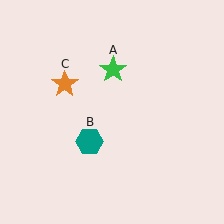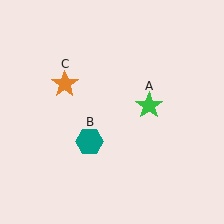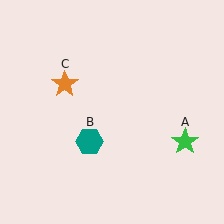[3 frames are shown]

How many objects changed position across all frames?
1 object changed position: green star (object A).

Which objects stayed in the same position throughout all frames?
Teal hexagon (object B) and orange star (object C) remained stationary.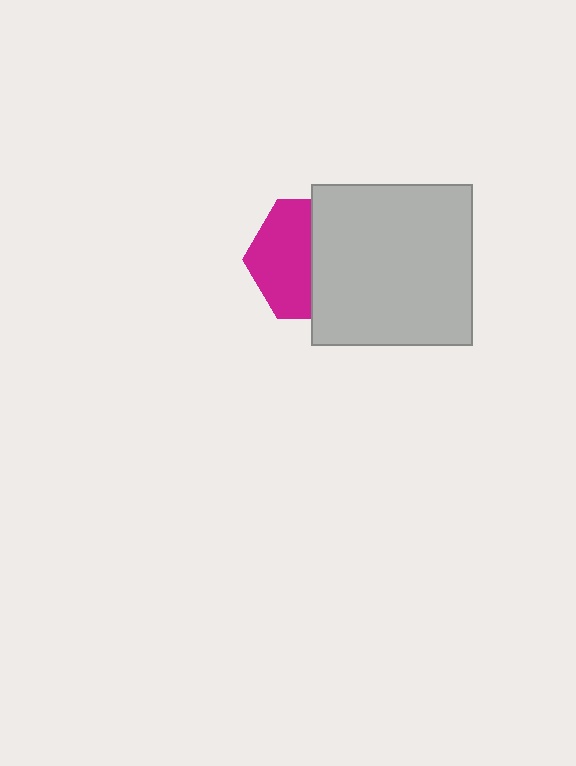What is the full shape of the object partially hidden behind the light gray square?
The partially hidden object is a magenta hexagon.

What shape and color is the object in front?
The object in front is a light gray square.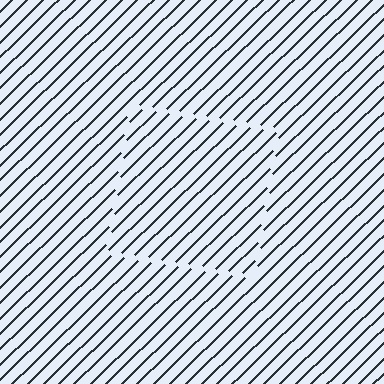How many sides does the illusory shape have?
4 sides — the line-ends trace a square.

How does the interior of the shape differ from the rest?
The interior of the shape contains the same grating, shifted by half a period — the contour is defined by the phase discontinuity where line-ends from the inner and outer gratings abut.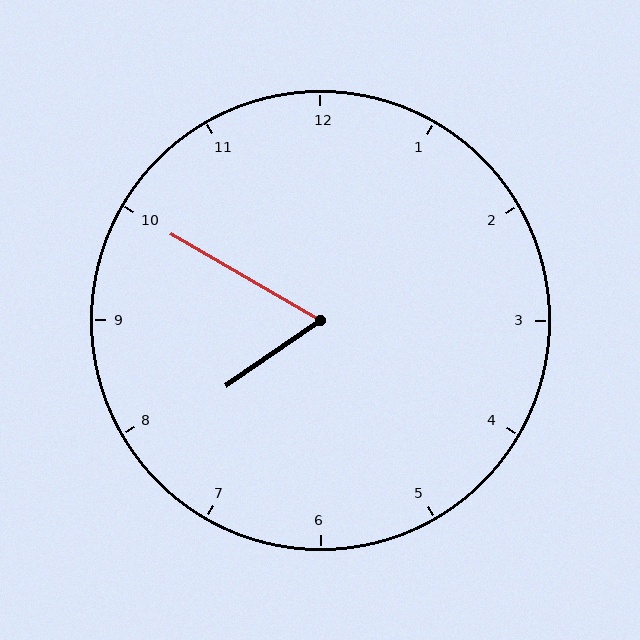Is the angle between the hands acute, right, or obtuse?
It is acute.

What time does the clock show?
7:50.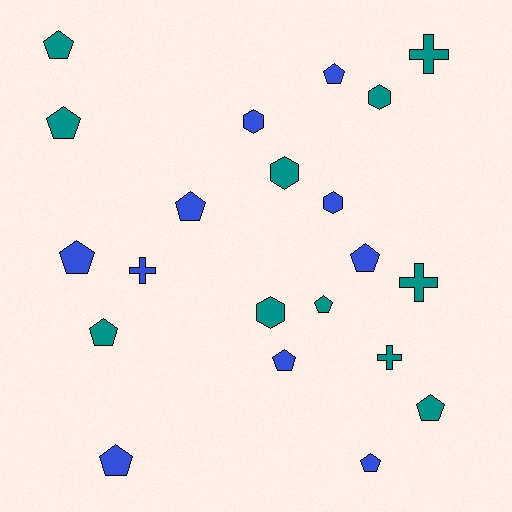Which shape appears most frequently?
Pentagon, with 12 objects.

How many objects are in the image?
There are 21 objects.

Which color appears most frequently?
Teal, with 11 objects.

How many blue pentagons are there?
There are 7 blue pentagons.